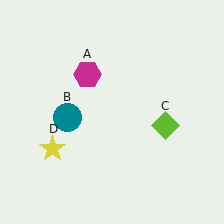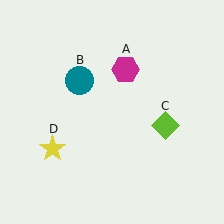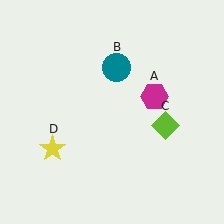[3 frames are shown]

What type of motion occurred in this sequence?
The magenta hexagon (object A), teal circle (object B) rotated clockwise around the center of the scene.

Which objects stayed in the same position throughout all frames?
Lime diamond (object C) and yellow star (object D) remained stationary.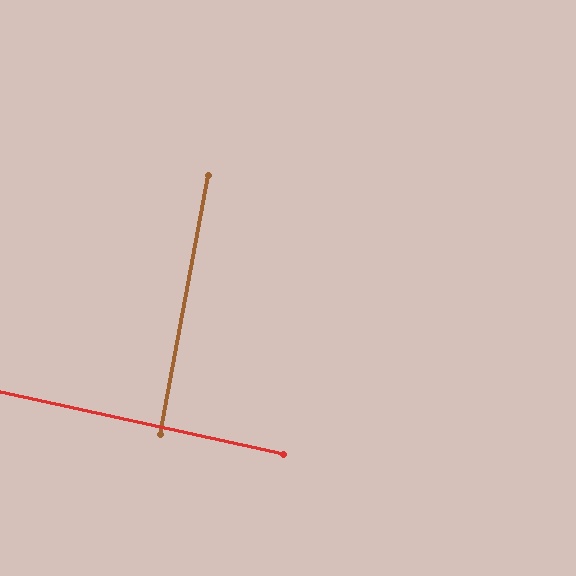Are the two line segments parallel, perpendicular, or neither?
Perpendicular — they meet at approximately 88°.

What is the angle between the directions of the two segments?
Approximately 88 degrees.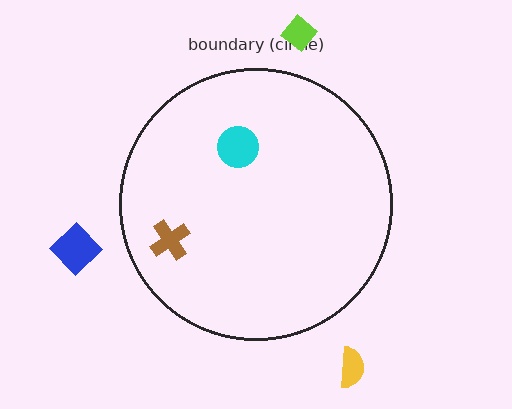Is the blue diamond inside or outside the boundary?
Outside.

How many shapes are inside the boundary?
2 inside, 3 outside.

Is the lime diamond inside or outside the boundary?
Outside.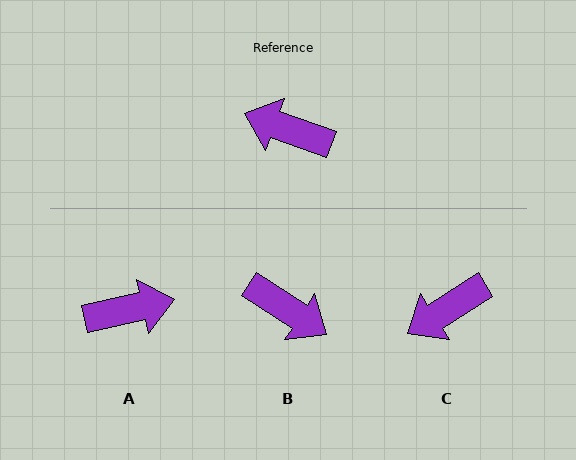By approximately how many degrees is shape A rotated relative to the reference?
Approximately 148 degrees clockwise.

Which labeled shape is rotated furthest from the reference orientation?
B, about 167 degrees away.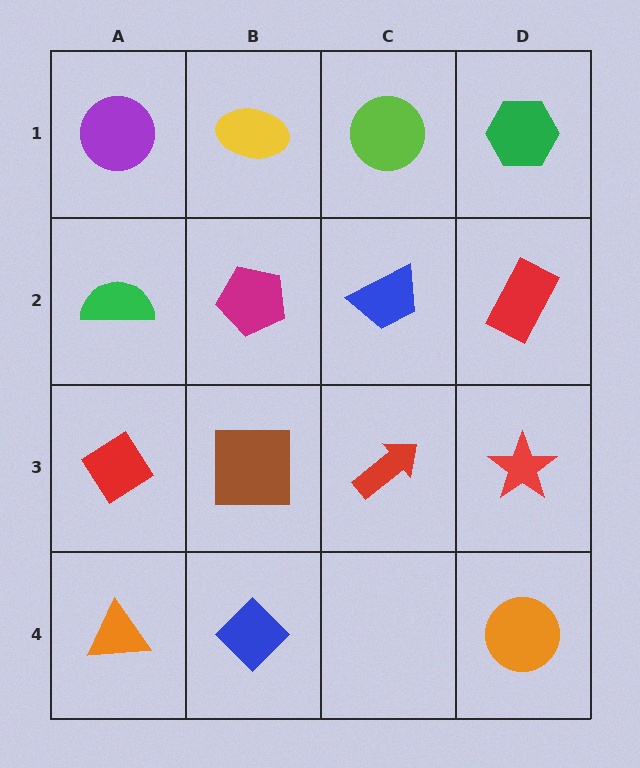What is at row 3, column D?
A red star.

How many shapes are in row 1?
4 shapes.